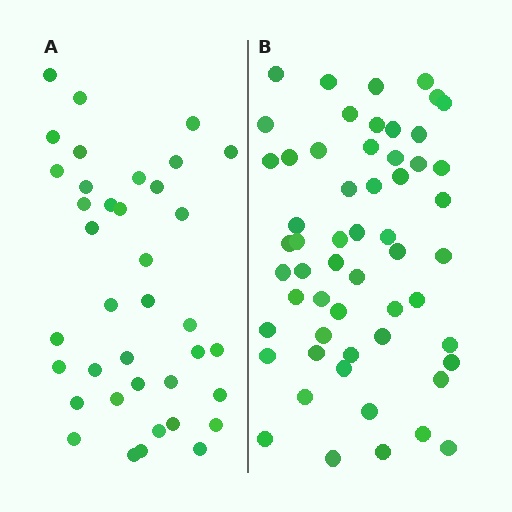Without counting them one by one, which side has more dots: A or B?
Region B (the right region) has more dots.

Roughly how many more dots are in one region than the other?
Region B has approximately 20 more dots than region A.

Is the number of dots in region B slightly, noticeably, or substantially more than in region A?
Region B has substantially more. The ratio is roughly 1.5 to 1.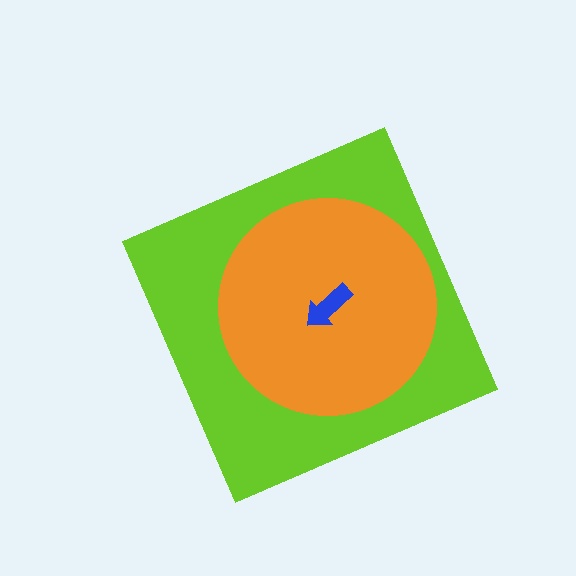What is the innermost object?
The blue arrow.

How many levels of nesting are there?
3.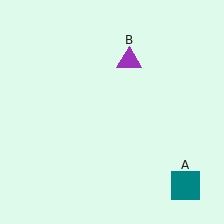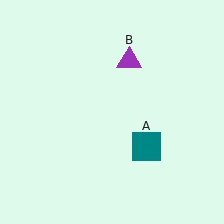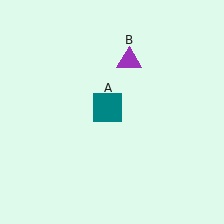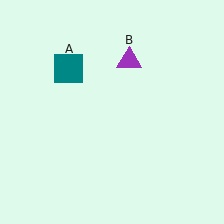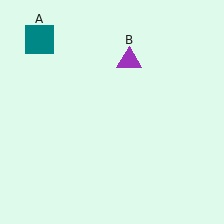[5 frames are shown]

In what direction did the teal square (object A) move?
The teal square (object A) moved up and to the left.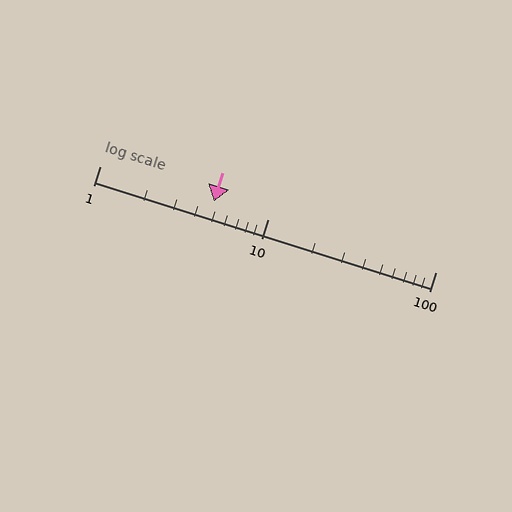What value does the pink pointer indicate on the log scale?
The pointer indicates approximately 4.8.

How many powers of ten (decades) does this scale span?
The scale spans 2 decades, from 1 to 100.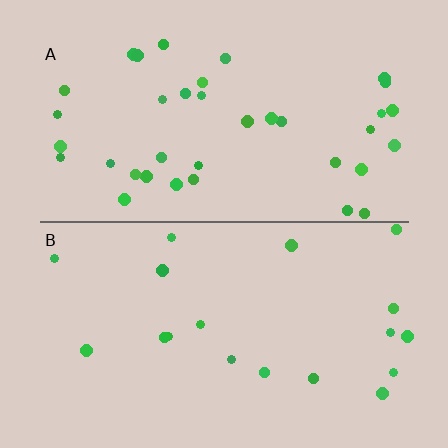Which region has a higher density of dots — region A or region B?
A (the top).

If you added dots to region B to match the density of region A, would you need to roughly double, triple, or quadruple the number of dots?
Approximately double.